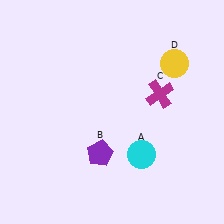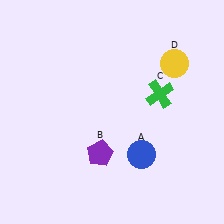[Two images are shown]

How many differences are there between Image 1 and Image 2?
There are 2 differences between the two images.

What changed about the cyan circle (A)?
In Image 1, A is cyan. In Image 2, it changed to blue.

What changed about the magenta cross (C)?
In Image 1, C is magenta. In Image 2, it changed to green.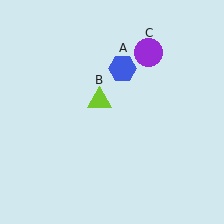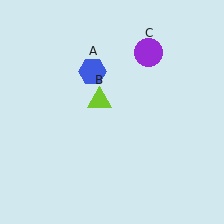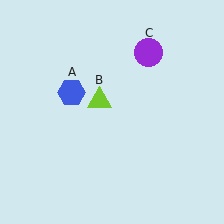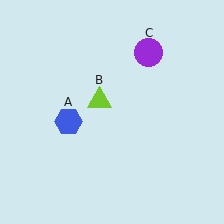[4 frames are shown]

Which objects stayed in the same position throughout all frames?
Lime triangle (object B) and purple circle (object C) remained stationary.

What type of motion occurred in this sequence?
The blue hexagon (object A) rotated counterclockwise around the center of the scene.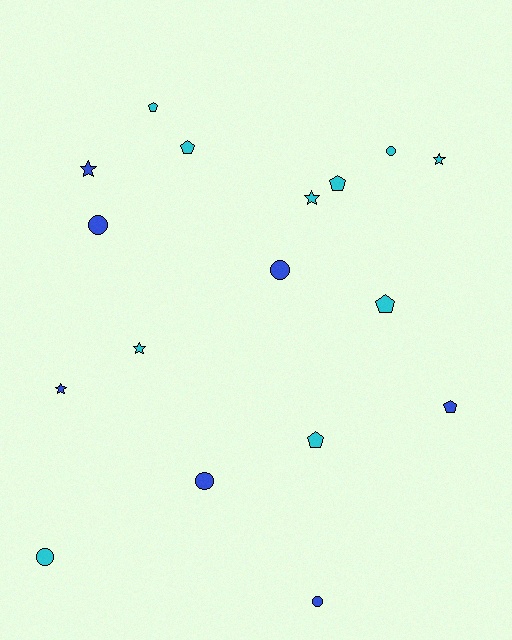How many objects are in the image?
There are 17 objects.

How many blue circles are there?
There are 4 blue circles.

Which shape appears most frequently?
Pentagon, with 6 objects.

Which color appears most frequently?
Cyan, with 10 objects.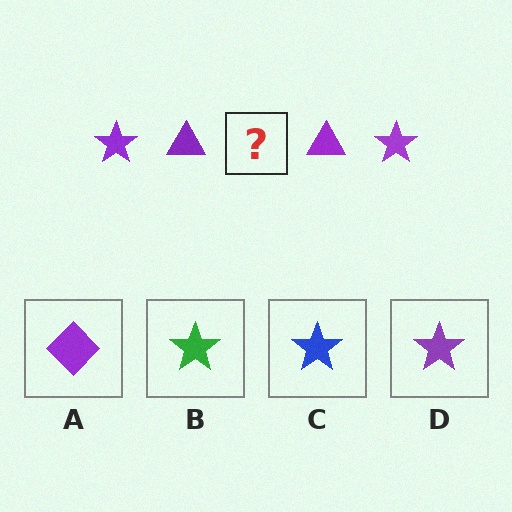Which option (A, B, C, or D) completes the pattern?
D.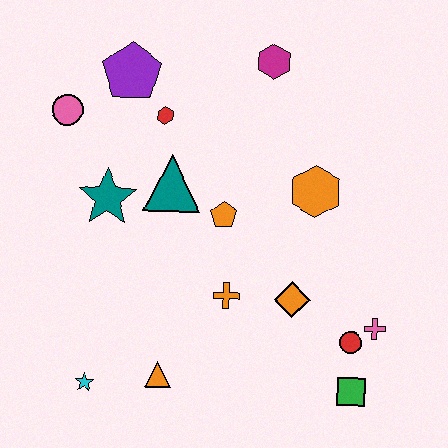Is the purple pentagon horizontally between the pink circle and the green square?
Yes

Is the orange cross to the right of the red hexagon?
Yes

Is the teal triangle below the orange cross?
No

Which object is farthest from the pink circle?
The green square is farthest from the pink circle.